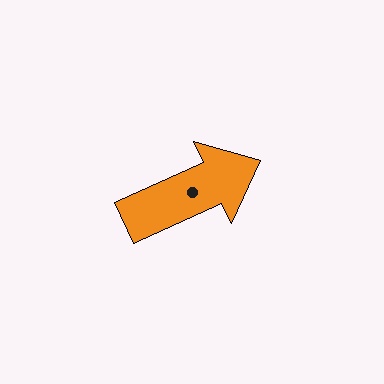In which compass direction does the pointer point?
Northeast.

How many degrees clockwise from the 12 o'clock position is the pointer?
Approximately 65 degrees.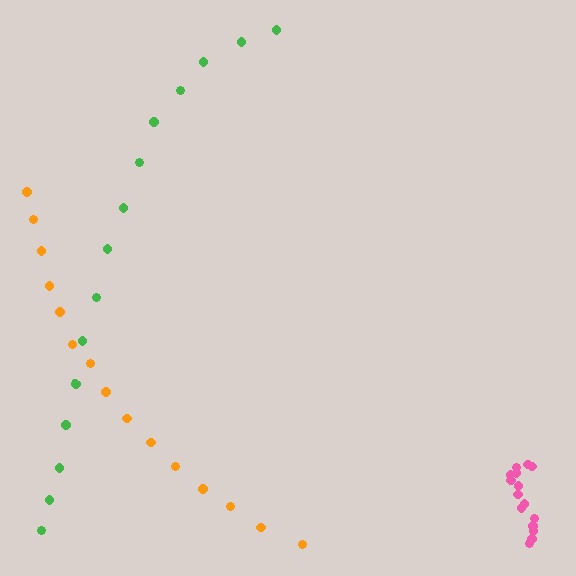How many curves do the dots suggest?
There are 3 distinct paths.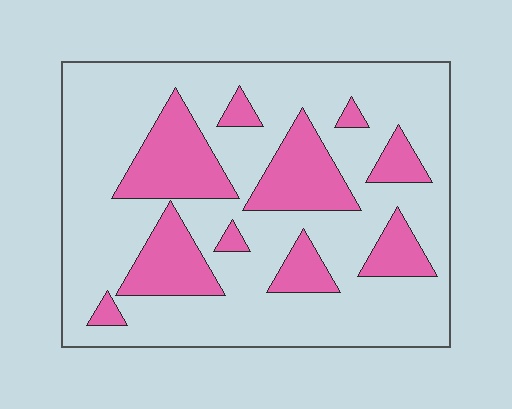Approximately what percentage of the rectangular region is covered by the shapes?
Approximately 25%.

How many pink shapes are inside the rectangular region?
10.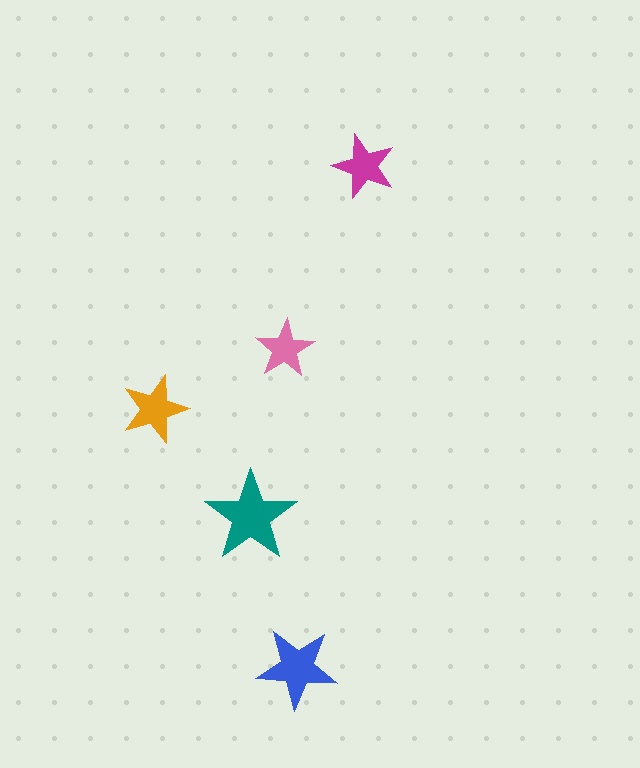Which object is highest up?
The magenta star is topmost.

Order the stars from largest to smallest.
the teal one, the blue one, the orange one, the magenta one, the pink one.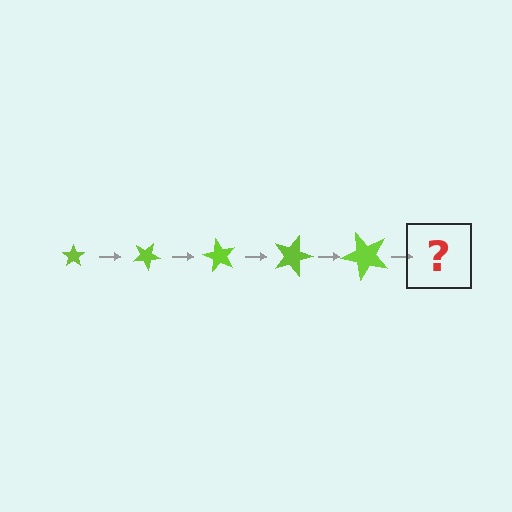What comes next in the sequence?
The next element should be a star, larger than the previous one and rotated 150 degrees from the start.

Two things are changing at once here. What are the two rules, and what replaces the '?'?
The two rules are that the star grows larger each step and it rotates 30 degrees each step. The '?' should be a star, larger than the previous one and rotated 150 degrees from the start.